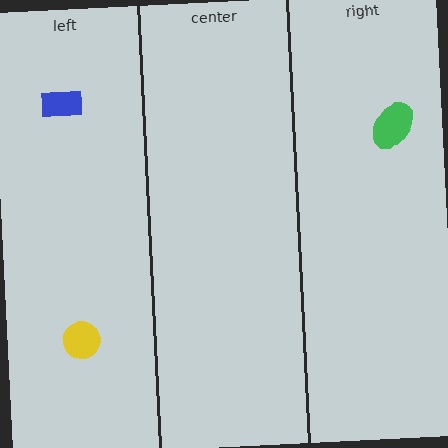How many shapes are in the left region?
2.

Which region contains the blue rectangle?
The left region.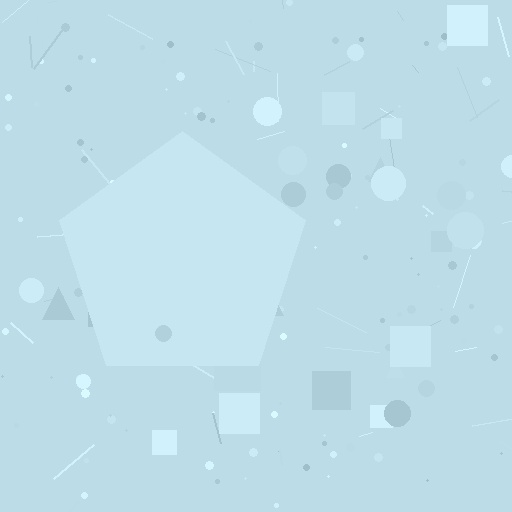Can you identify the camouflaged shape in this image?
The camouflaged shape is a pentagon.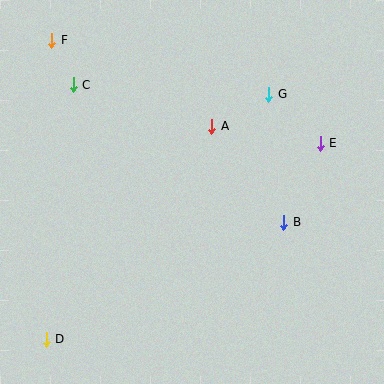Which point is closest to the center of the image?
Point A at (212, 126) is closest to the center.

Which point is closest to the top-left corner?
Point F is closest to the top-left corner.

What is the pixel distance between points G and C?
The distance between G and C is 196 pixels.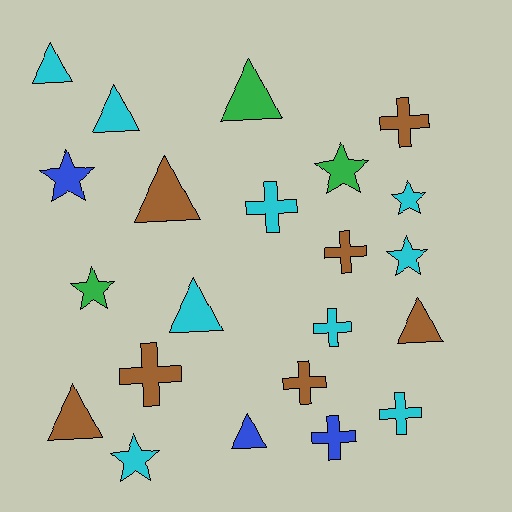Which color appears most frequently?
Cyan, with 9 objects.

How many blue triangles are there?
There is 1 blue triangle.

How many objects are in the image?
There are 22 objects.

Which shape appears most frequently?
Triangle, with 8 objects.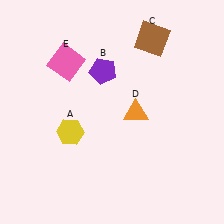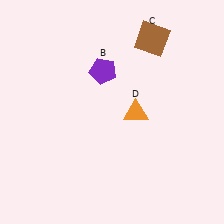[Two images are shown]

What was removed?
The yellow hexagon (A), the pink square (E) were removed in Image 2.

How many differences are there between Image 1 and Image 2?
There are 2 differences between the two images.